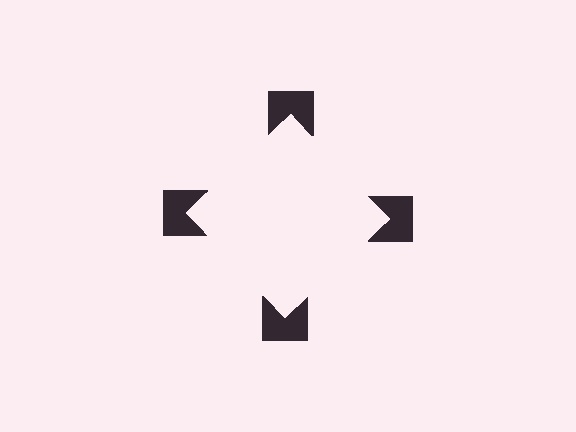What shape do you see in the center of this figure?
An illusory square — its edges are inferred from the aligned wedge cuts in the notched squares, not physically drawn.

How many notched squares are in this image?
There are 4 — one at each vertex of the illusory square.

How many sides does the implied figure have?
4 sides.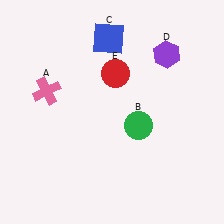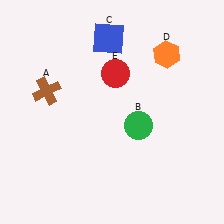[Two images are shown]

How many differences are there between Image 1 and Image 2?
There are 2 differences between the two images.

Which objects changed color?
A changed from pink to brown. D changed from purple to orange.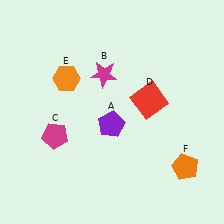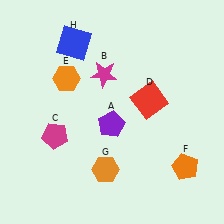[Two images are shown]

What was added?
An orange hexagon (G), a blue square (H) were added in Image 2.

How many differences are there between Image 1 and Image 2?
There are 2 differences between the two images.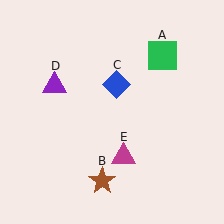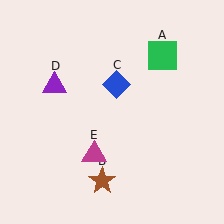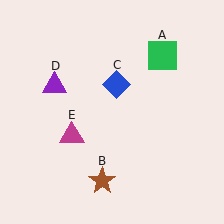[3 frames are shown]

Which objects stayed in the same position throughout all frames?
Green square (object A) and brown star (object B) and blue diamond (object C) and purple triangle (object D) remained stationary.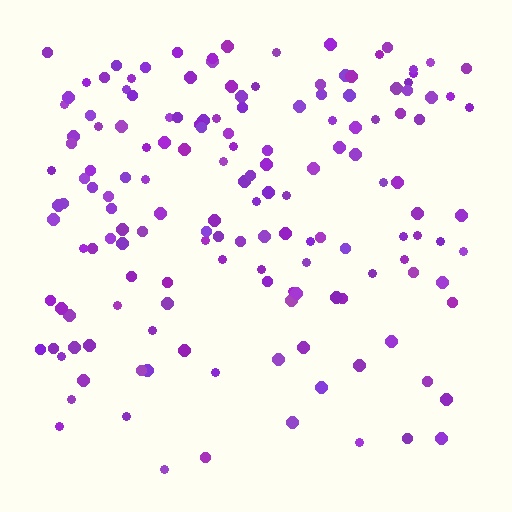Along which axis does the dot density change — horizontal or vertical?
Vertical.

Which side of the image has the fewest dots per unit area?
The bottom.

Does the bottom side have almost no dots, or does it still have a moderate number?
Still a moderate number, just noticeably fewer than the top.